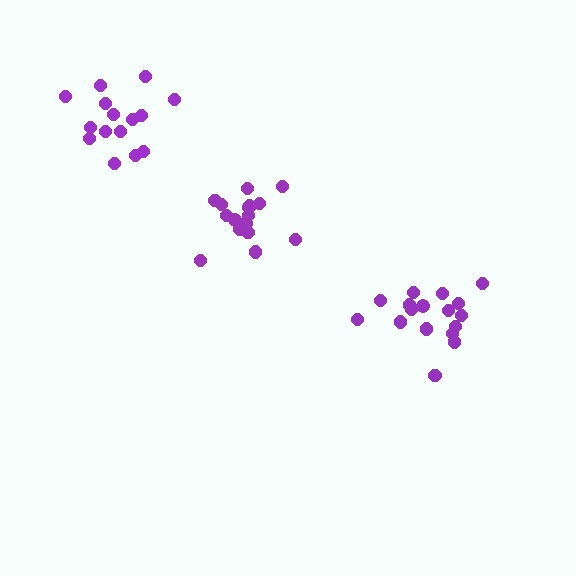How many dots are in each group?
Group 1: 16 dots, Group 2: 15 dots, Group 3: 17 dots (48 total).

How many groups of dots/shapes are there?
There are 3 groups.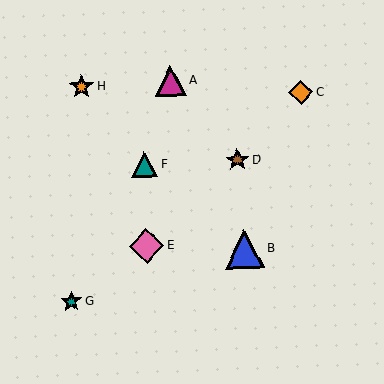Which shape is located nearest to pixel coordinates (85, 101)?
The orange star (labeled H) at (81, 87) is nearest to that location.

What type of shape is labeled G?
Shape G is a teal star.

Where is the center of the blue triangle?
The center of the blue triangle is at (245, 249).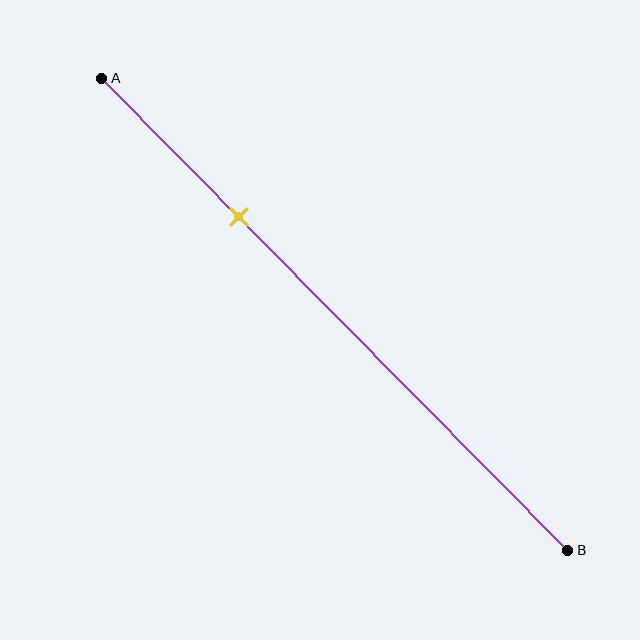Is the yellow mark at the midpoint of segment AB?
No, the mark is at about 30% from A, not at the 50% midpoint.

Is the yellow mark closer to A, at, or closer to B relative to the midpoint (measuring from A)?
The yellow mark is closer to point A than the midpoint of segment AB.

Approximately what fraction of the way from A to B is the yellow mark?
The yellow mark is approximately 30% of the way from A to B.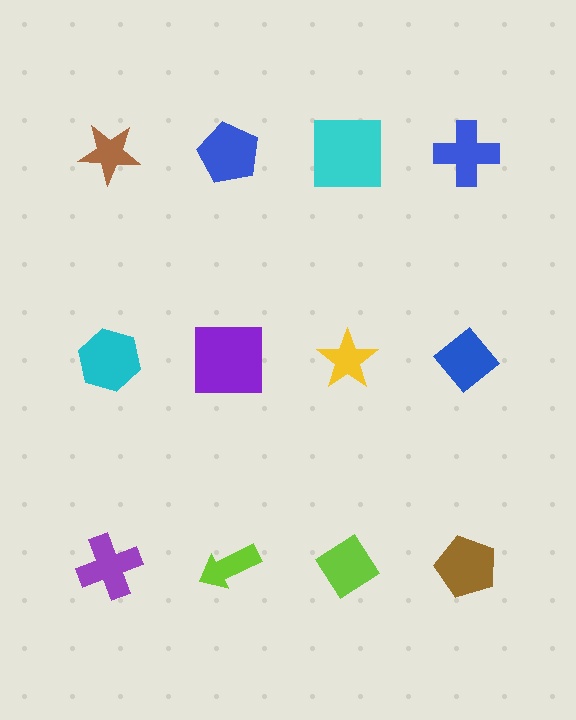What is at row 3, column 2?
A lime arrow.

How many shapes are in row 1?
4 shapes.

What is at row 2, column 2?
A purple square.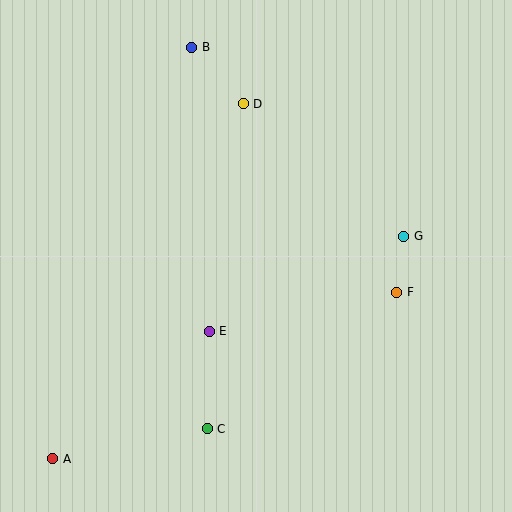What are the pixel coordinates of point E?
Point E is at (209, 331).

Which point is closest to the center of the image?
Point E at (209, 331) is closest to the center.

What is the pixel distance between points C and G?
The distance between C and G is 275 pixels.